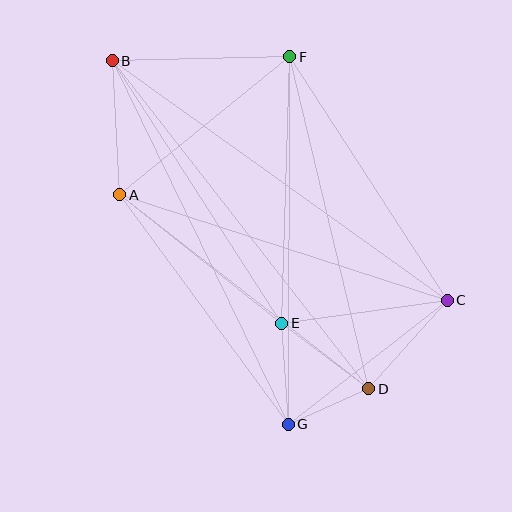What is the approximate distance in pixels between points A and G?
The distance between A and G is approximately 285 pixels.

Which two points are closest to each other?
Points D and G are closest to each other.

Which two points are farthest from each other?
Points B and D are farthest from each other.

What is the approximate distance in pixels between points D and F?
The distance between D and F is approximately 341 pixels.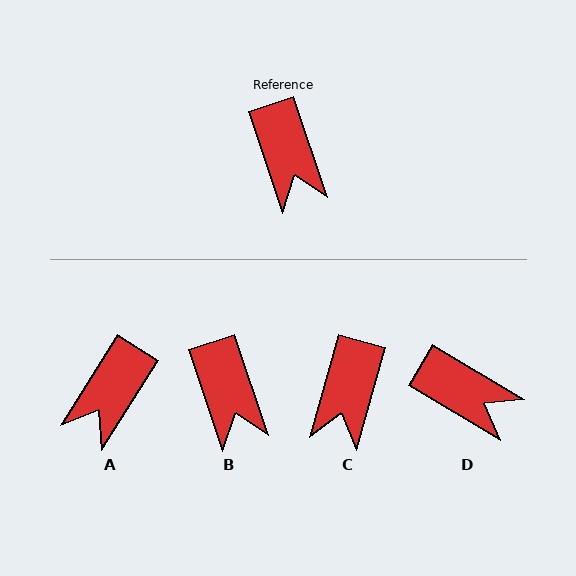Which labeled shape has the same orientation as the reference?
B.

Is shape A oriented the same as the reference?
No, it is off by about 51 degrees.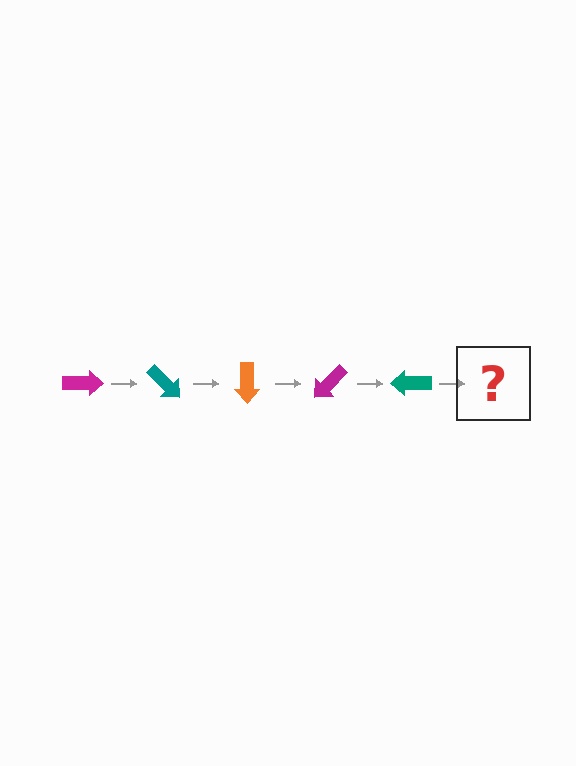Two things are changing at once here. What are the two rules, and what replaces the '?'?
The two rules are that it rotates 45 degrees each step and the color cycles through magenta, teal, and orange. The '?' should be an orange arrow, rotated 225 degrees from the start.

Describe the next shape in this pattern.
It should be an orange arrow, rotated 225 degrees from the start.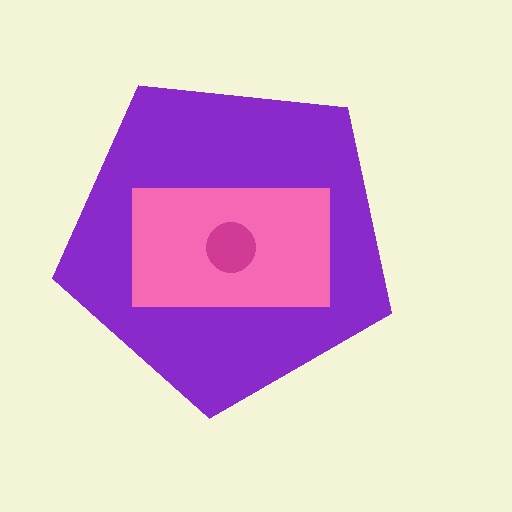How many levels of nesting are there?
3.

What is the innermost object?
The magenta circle.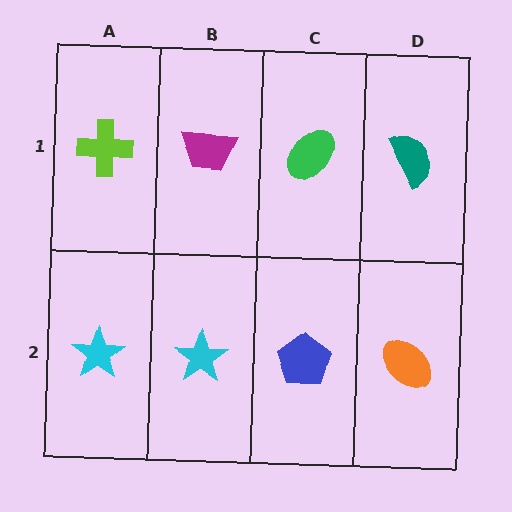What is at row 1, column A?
A lime cross.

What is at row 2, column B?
A cyan star.